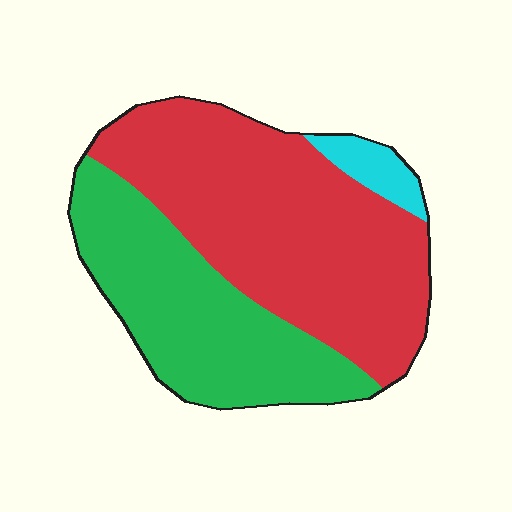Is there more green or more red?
Red.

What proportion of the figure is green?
Green covers 38% of the figure.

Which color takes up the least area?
Cyan, at roughly 5%.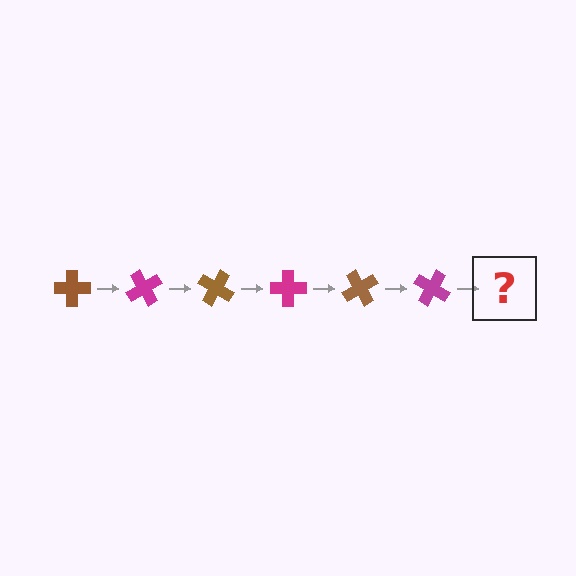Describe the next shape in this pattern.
It should be a brown cross, rotated 360 degrees from the start.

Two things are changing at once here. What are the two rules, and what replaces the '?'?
The two rules are that it rotates 60 degrees each step and the color cycles through brown and magenta. The '?' should be a brown cross, rotated 360 degrees from the start.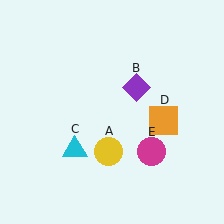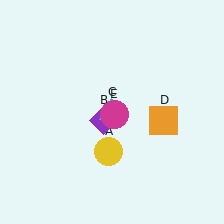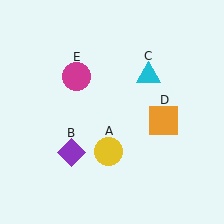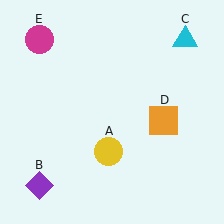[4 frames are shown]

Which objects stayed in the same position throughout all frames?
Yellow circle (object A) and orange square (object D) remained stationary.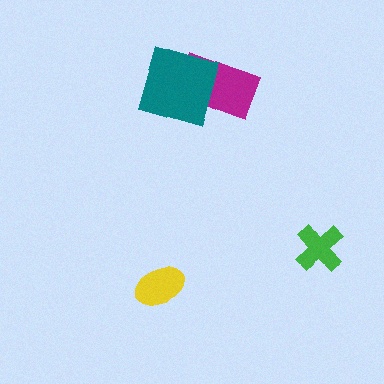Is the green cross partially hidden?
No, no other shape covers it.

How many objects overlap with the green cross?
0 objects overlap with the green cross.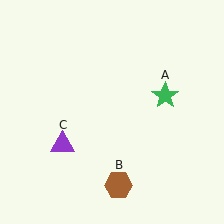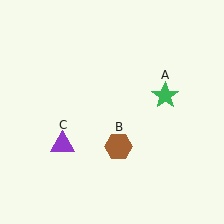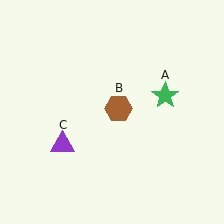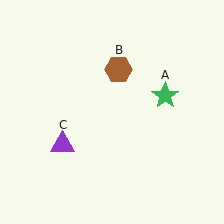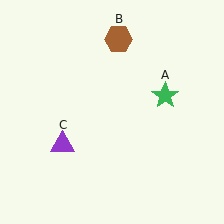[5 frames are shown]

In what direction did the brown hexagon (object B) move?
The brown hexagon (object B) moved up.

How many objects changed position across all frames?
1 object changed position: brown hexagon (object B).